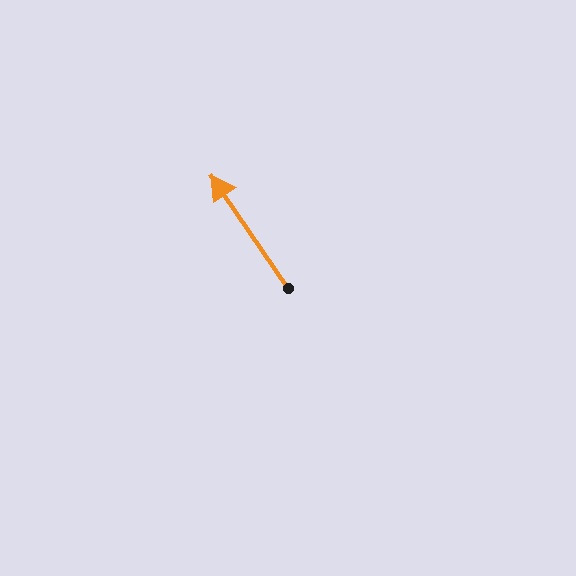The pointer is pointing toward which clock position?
Roughly 11 o'clock.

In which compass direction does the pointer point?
Northwest.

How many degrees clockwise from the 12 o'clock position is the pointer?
Approximately 326 degrees.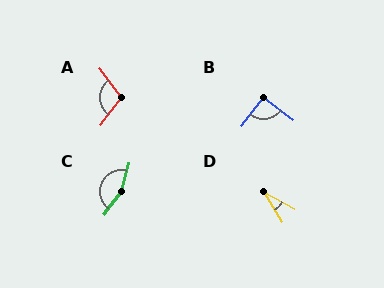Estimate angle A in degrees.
Approximately 106 degrees.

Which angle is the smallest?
D, at approximately 30 degrees.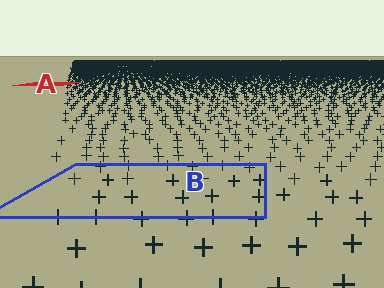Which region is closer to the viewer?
Region B is closer. The texture elements there are larger and more spread out.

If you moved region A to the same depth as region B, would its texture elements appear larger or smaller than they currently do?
They would appear larger. At a closer depth, the same texture elements are projected at a bigger on-screen size.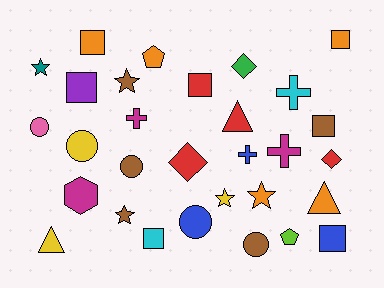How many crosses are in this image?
There are 4 crosses.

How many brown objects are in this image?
There are 5 brown objects.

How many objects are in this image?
There are 30 objects.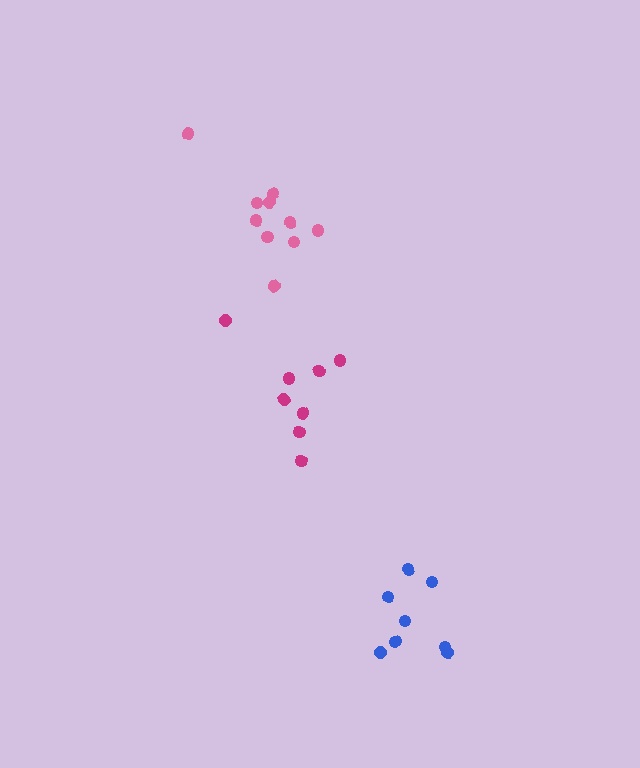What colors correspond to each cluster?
The clusters are colored: magenta, blue, pink.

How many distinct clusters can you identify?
There are 3 distinct clusters.